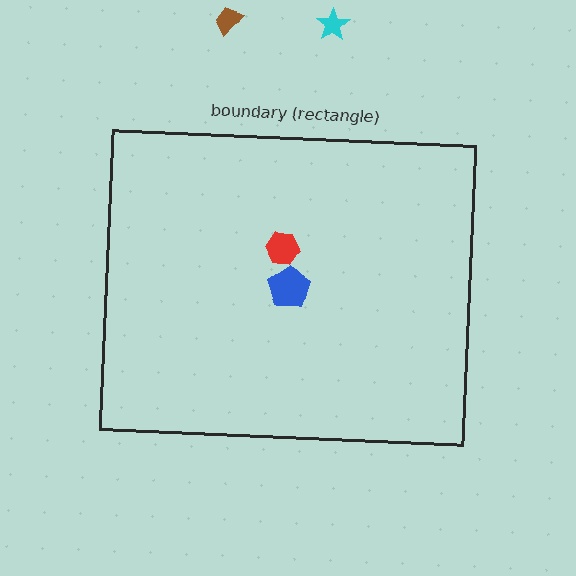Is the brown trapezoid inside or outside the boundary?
Outside.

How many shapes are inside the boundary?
2 inside, 2 outside.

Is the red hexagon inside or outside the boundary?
Inside.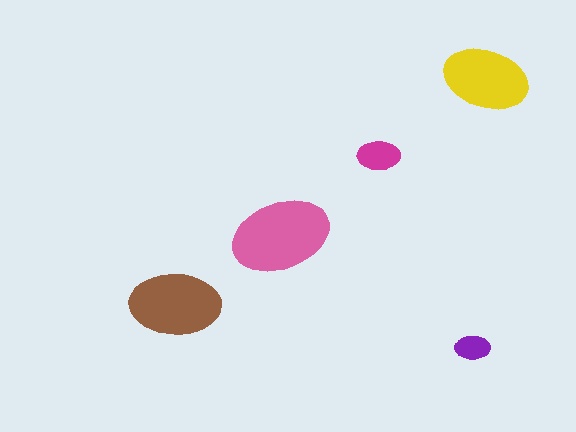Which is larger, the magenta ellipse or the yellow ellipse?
The yellow one.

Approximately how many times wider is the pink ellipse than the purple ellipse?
About 3 times wider.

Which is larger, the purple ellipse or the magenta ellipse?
The magenta one.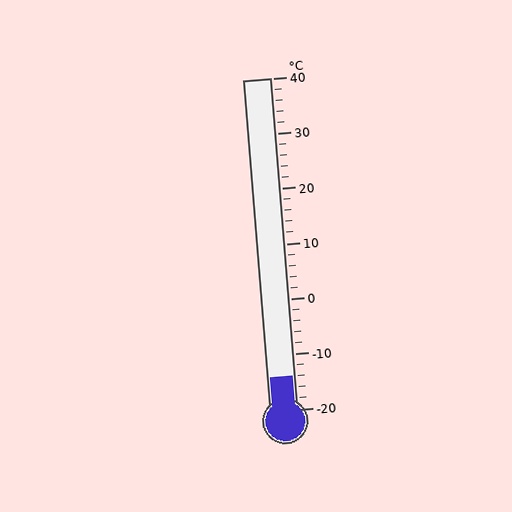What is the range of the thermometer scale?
The thermometer scale ranges from -20°C to 40°C.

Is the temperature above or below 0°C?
The temperature is below 0°C.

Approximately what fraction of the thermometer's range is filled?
The thermometer is filled to approximately 10% of its range.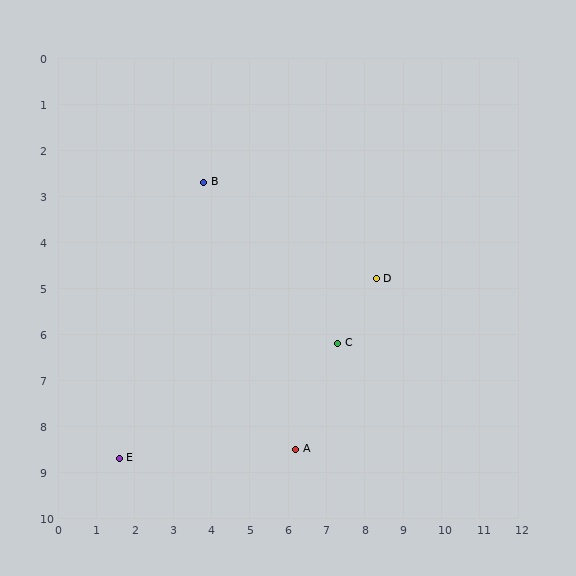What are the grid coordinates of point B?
Point B is at approximately (3.8, 2.7).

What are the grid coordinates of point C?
Point C is at approximately (7.3, 6.2).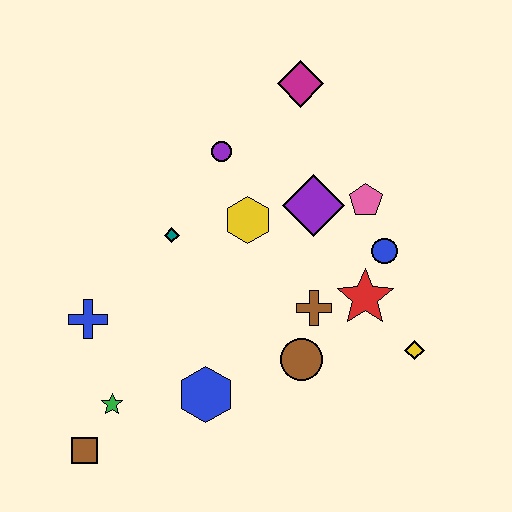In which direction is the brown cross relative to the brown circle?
The brown cross is above the brown circle.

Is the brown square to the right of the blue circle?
No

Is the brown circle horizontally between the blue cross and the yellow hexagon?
No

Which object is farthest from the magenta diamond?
The brown square is farthest from the magenta diamond.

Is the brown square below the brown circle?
Yes